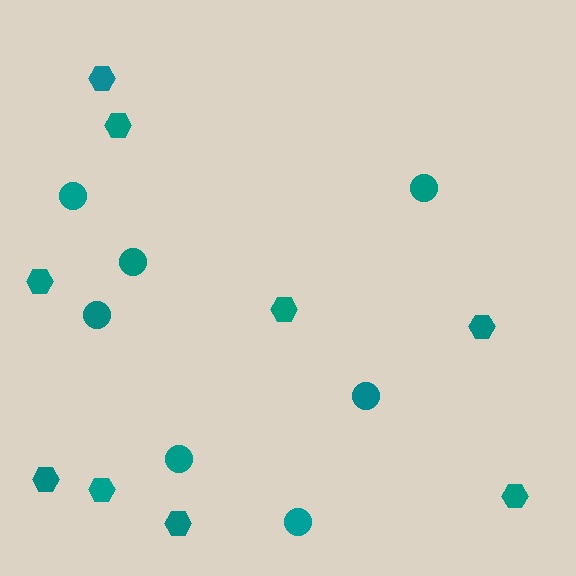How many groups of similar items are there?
There are 2 groups: one group of circles (7) and one group of hexagons (9).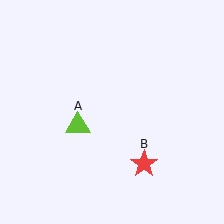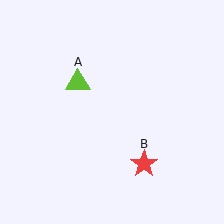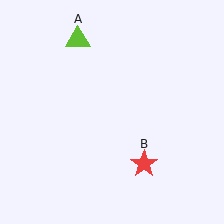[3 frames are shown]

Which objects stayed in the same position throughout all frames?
Red star (object B) remained stationary.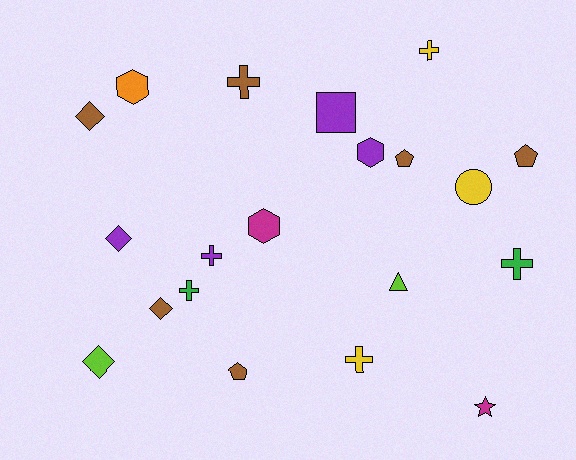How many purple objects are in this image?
There are 4 purple objects.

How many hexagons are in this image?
There are 3 hexagons.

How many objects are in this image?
There are 20 objects.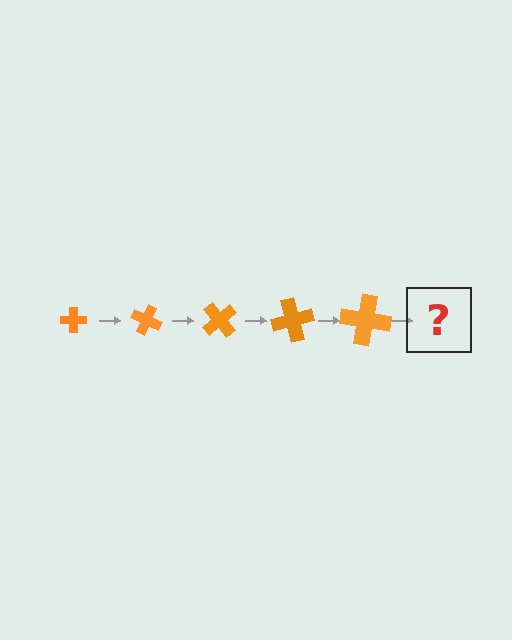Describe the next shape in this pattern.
It should be a cross, larger than the previous one and rotated 125 degrees from the start.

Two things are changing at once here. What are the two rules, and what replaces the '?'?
The two rules are that the cross grows larger each step and it rotates 25 degrees each step. The '?' should be a cross, larger than the previous one and rotated 125 degrees from the start.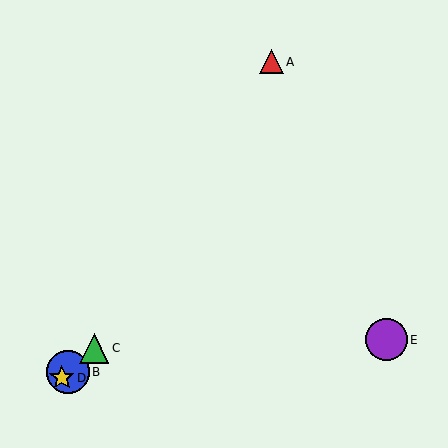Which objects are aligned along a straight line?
Objects B, C, D are aligned along a straight line.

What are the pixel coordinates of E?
Object E is at (386, 340).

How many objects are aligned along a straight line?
3 objects (B, C, D) are aligned along a straight line.